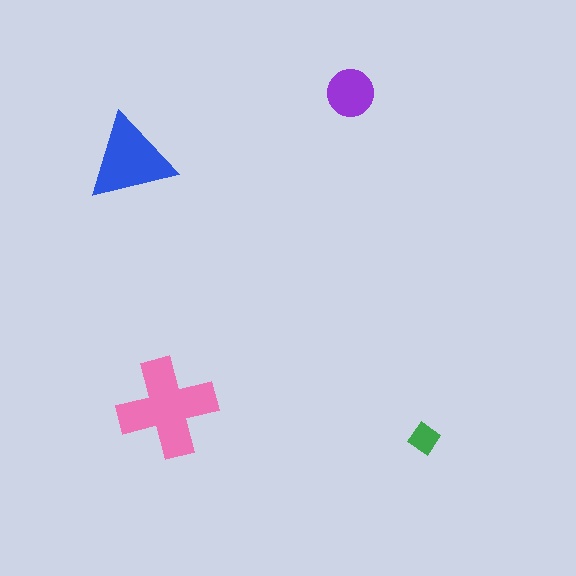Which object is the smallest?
The green diamond.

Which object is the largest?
The pink cross.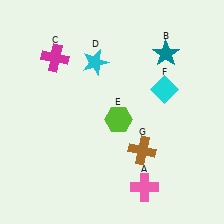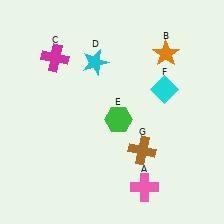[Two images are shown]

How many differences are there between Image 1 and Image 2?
There are 2 differences between the two images.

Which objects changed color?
B changed from teal to orange. E changed from lime to green.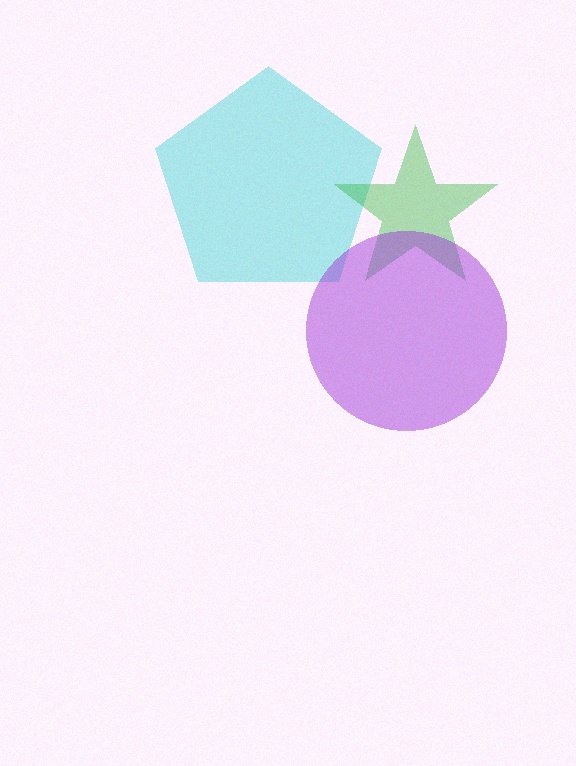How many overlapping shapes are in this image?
There are 3 overlapping shapes in the image.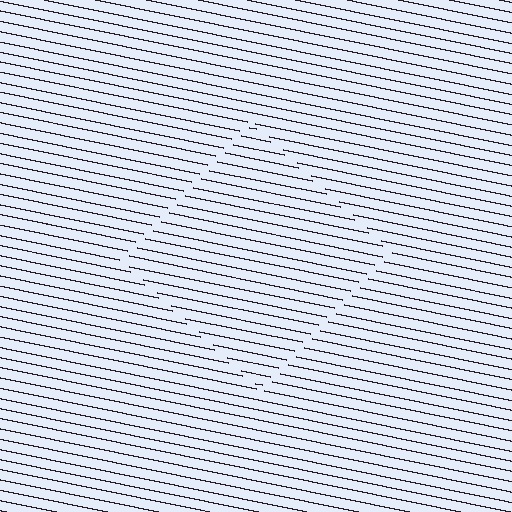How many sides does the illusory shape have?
4 sides — the line-ends trace a square.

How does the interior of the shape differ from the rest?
The interior of the shape contains the same grating, shifted by half a period — the contour is defined by the phase discontinuity where line-ends from the inner and outer gratings abut.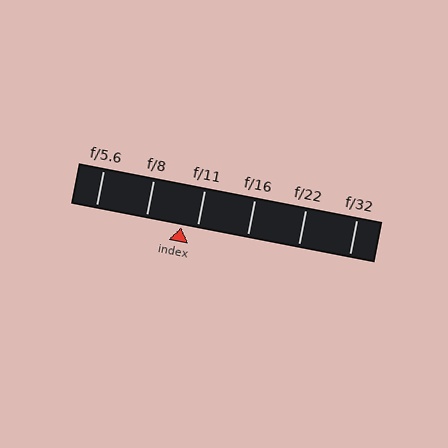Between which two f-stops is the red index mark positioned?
The index mark is between f/8 and f/11.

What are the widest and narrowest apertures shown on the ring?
The widest aperture shown is f/5.6 and the narrowest is f/32.